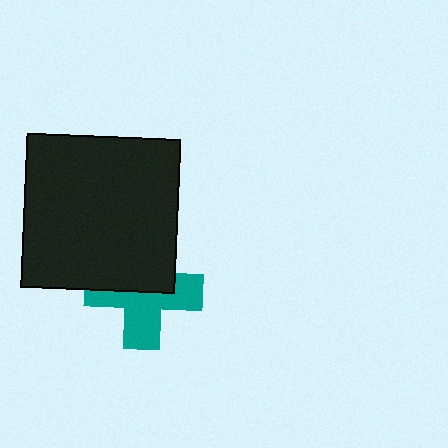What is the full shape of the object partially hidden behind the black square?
The partially hidden object is a teal cross.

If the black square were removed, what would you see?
You would see the complete teal cross.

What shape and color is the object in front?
The object in front is a black square.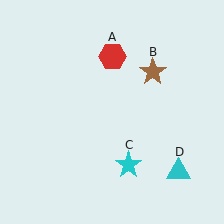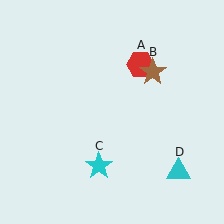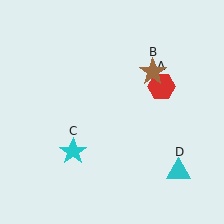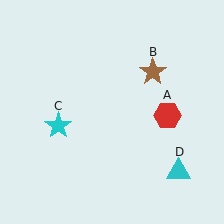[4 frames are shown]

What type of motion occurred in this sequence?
The red hexagon (object A), cyan star (object C) rotated clockwise around the center of the scene.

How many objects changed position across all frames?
2 objects changed position: red hexagon (object A), cyan star (object C).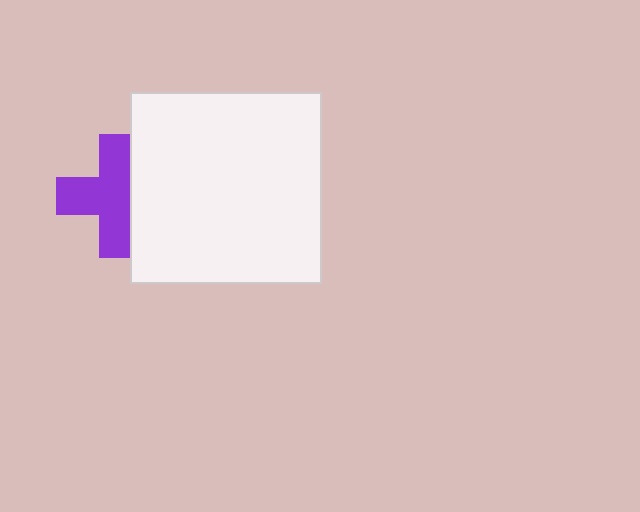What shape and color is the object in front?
The object in front is a white square.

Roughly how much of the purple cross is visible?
Most of it is visible (roughly 68%).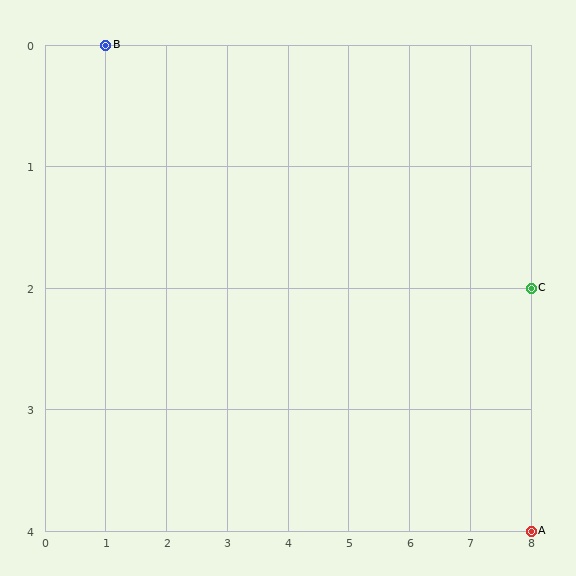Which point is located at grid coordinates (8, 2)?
Point C is at (8, 2).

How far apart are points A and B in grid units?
Points A and B are 7 columns and 4 rows apart (about 8.1 grid units diagonally).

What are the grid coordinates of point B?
Point B is at grid coordinates (1, 0).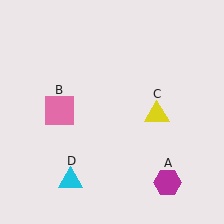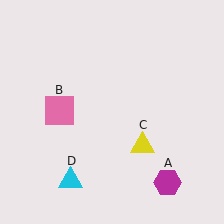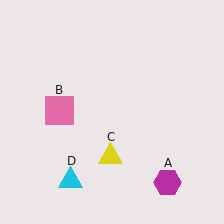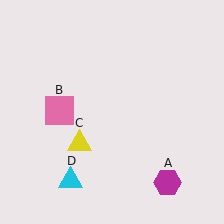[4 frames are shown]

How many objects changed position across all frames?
1 object changed position: yellow triangle (object C).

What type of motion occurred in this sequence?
The yellow triangle (object C) rotated clockwise around the center of the scene.